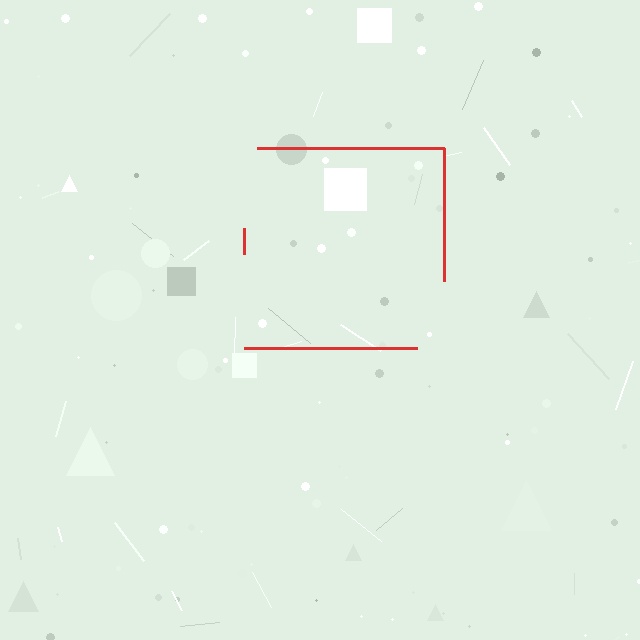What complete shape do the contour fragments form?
The contour fragments form a square.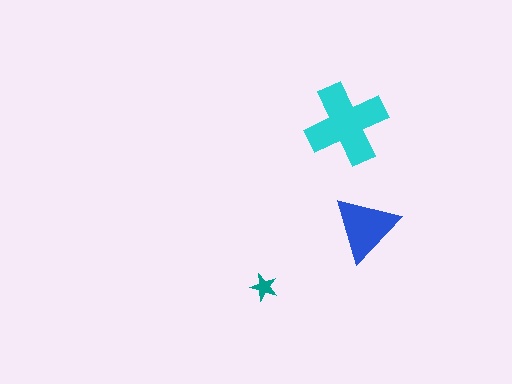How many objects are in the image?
There are 3 objects in the image.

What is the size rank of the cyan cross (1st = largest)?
1st.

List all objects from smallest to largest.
The teal star, the blue triangle, the cyan cross.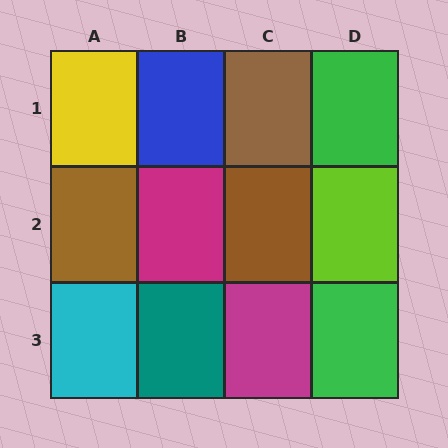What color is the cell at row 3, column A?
Cyan.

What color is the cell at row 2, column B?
Magenta.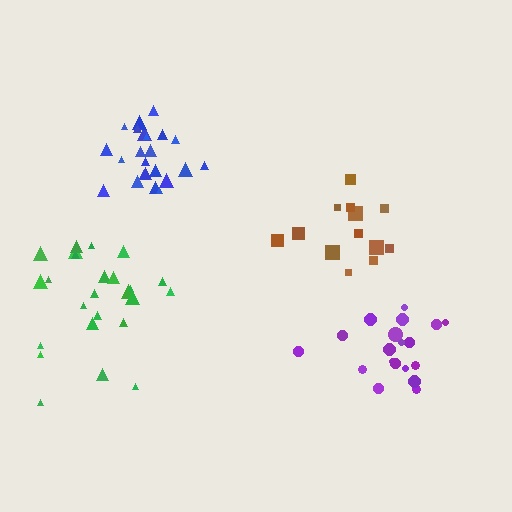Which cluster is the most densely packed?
Blue.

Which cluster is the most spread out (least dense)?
Green.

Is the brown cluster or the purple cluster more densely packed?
Purple.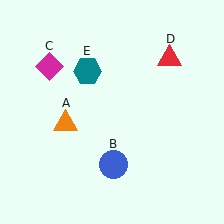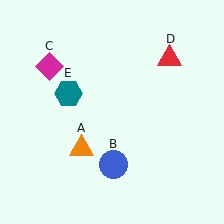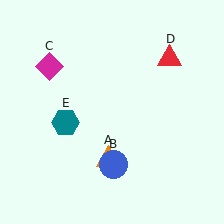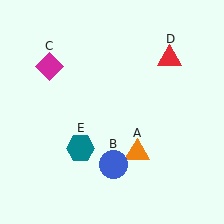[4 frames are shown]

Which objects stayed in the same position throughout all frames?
Blue circle (object B) and magenta diamond (object C) and red triangle (object D) remained stationary.